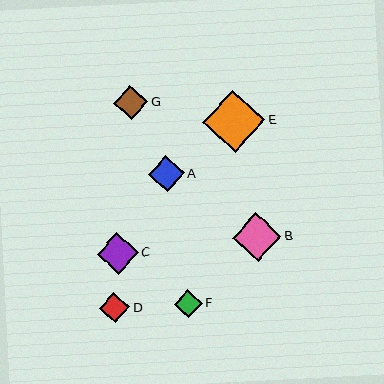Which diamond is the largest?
Diamond E is the largest with a size of approximately 62 pixels.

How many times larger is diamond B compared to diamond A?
Diamond B is approximately 1.4 times the size of diamond A.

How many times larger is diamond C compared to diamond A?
Diamond C is approximately 1.2 times the size of diamond A.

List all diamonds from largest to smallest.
From largest to smallest: E, B, C, A, G, D, F.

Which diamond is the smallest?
Diamond F is the smallest with a size of approximately 28 pixels.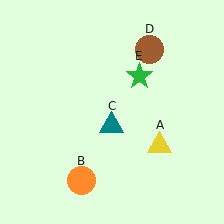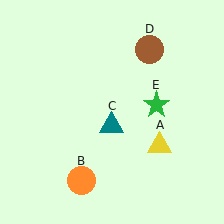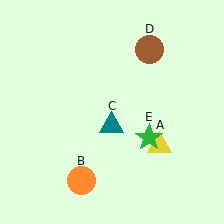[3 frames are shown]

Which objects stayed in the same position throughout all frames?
Yellow triangle (object A) and orange circle (object B) and teal triangle (object C) and brown circle (object D) remained stationary.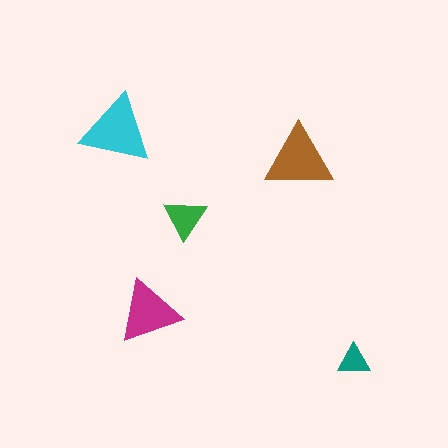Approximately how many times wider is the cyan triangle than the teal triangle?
About 2 times wider.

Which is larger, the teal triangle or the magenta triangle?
The magenta one.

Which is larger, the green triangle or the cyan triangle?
The cyan one.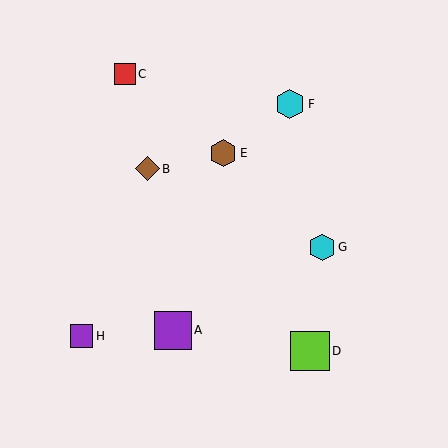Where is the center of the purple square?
The center of the purple square is at (173, 330).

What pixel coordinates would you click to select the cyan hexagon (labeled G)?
Click at (322, 247) to select the cyan hexagon G.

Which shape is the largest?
The lime square (labeled D) is the largest.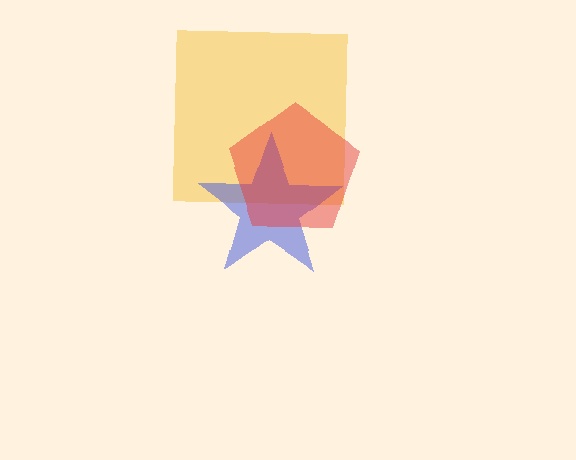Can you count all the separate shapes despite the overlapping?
Yes, there are 3 separate shapes.